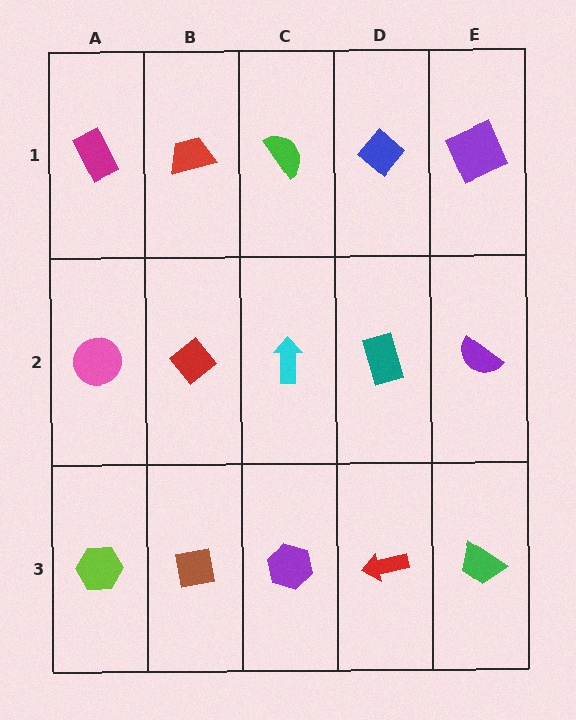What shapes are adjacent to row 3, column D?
A teal rectangle (row 2, column D), a purple hexagon (row 3, column C), a green trapezoid (row 3, column E).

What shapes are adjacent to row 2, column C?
A green semicircle (row 1, column C), a purple hexagon (row 3, column C), a red diamond (row 2, column B), a teal rectangle (row 2, column D).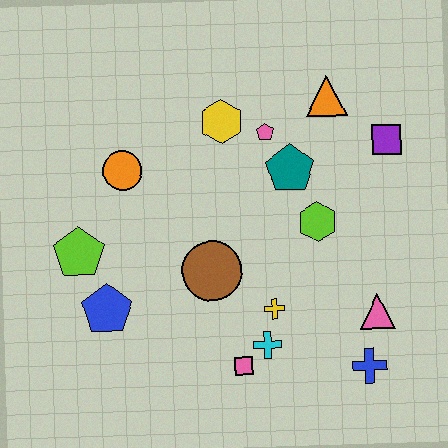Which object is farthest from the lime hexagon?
The lime pentagon is farthest from the lime hexagon.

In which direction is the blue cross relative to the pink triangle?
The blue cross is below the pink triangle.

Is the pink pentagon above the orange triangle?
No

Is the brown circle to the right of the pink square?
No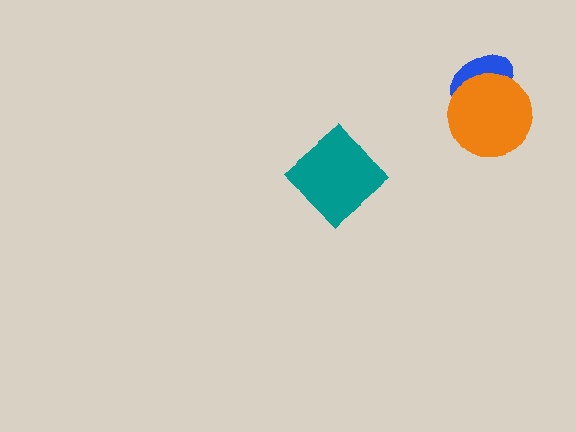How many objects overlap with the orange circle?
1 object overlaps with the orange circle.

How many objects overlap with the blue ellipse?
1 object overlaps with the blue ellipse.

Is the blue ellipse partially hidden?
Yes, it is partially covered by another shape.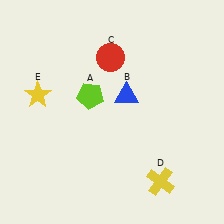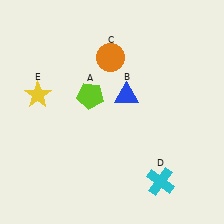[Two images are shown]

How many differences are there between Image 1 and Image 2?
There are 2 differences between the two images.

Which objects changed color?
C changed from red to orange. D changed from yellow to cyan.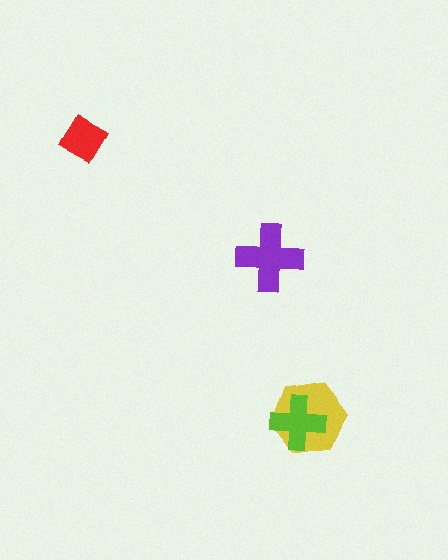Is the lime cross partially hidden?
No, no other shape covers it.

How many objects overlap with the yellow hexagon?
1 object overlaps with the yellow hexagon.